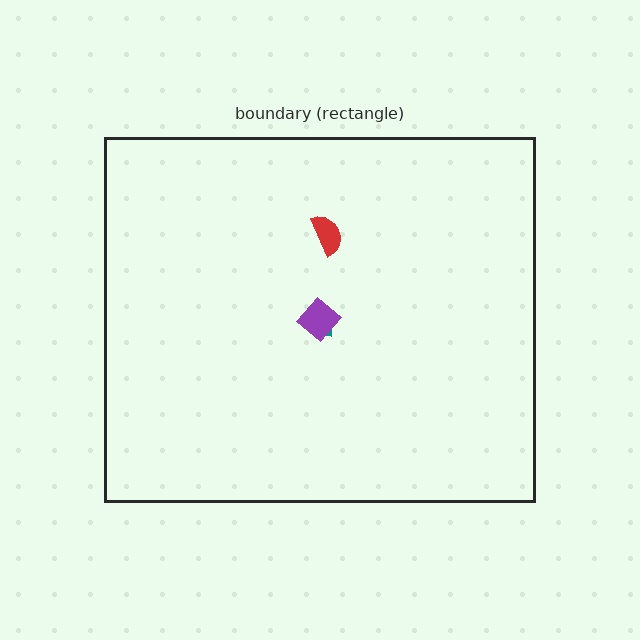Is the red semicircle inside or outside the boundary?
Inside.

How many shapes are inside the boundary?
3 inside, 0 outside.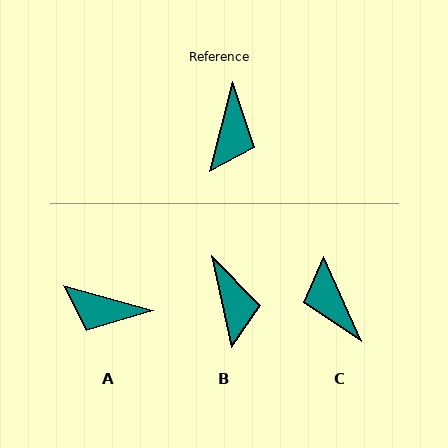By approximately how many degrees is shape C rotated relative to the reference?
Approximately 142 degrees clockwise.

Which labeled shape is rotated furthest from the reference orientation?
C, about 142 degrees away.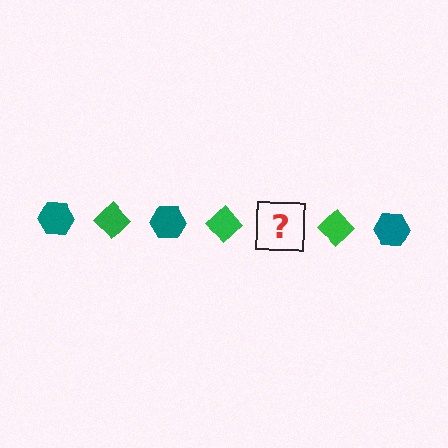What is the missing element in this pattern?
The missing element is a teal hexagon.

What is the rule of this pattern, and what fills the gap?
The rule is that the pattern alternates between teal hexagon and green diamond. The gap should be filled with a teal hexagon.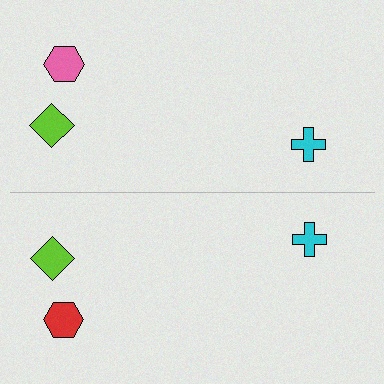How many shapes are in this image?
There are 6 shapes in this image.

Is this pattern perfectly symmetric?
No, the pattern is not perfectly symmetric. The red hexagon on the bottom side breaks the symmetry — its mirror counterpart is pink.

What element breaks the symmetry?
The red hexagon on the bottom side breaks the symmetry — its mirror counterpart is pink.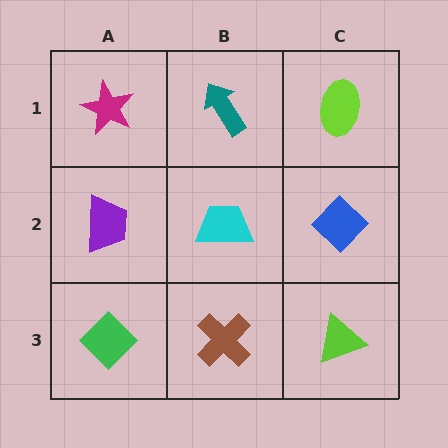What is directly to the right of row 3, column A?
A brown cross.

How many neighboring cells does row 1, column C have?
2.